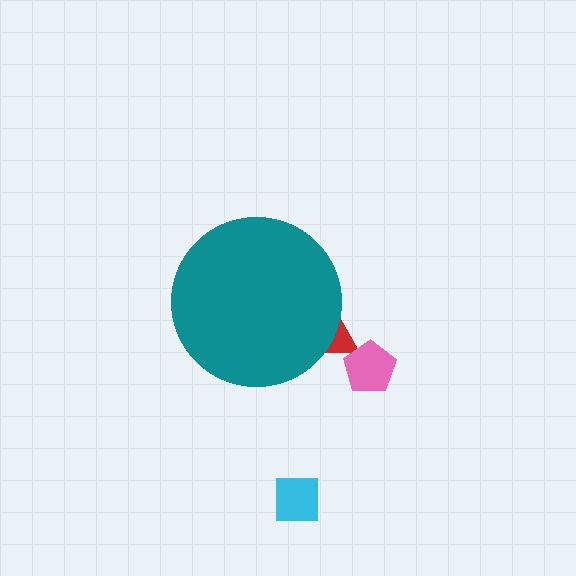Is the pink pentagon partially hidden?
No, the pink pentagon is fully visible.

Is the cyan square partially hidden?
No, the cyan square is fully visible.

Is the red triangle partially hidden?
Yes, the red triangle is partially hidden behind the teal circle.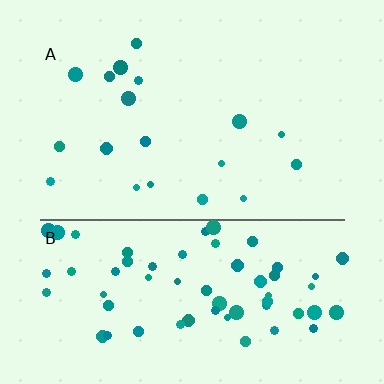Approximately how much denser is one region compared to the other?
Approximately 3.6× — region B over region A.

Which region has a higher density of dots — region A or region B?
B (the bottom).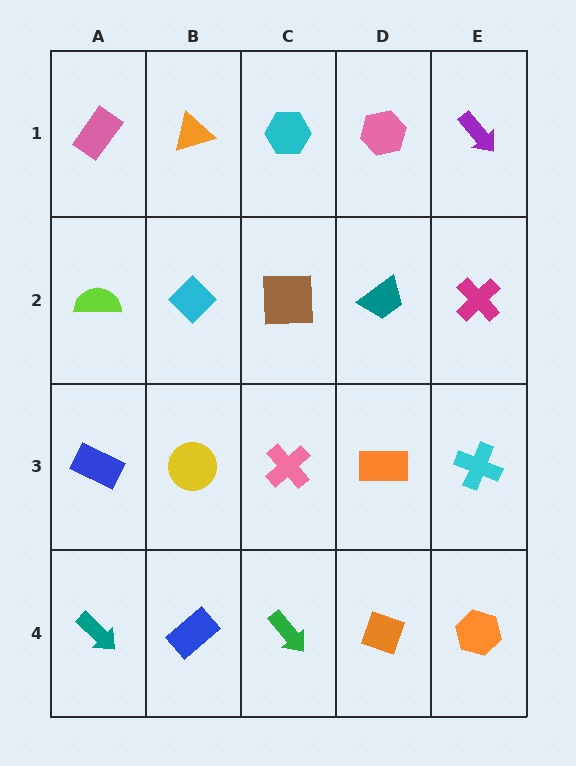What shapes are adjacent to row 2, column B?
An orange triangle (row 1, column B), a yellow circle (row 3, column B), a lime semicircle (row 2, column A), a brown square (row 2, column C).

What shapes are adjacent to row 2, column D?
A pink hexagon (row 1, column D), an orange rectangle (row 3, column D), a brown square (row 2, column C), a magenta cross (row 2, column E).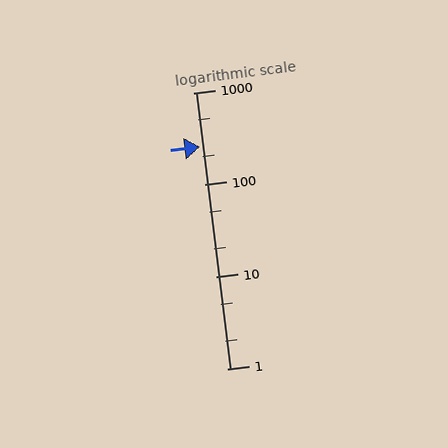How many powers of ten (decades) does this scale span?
The scale spans 3 decades, from 1 to 1000.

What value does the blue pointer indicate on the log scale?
The pointer indicates approximately 260.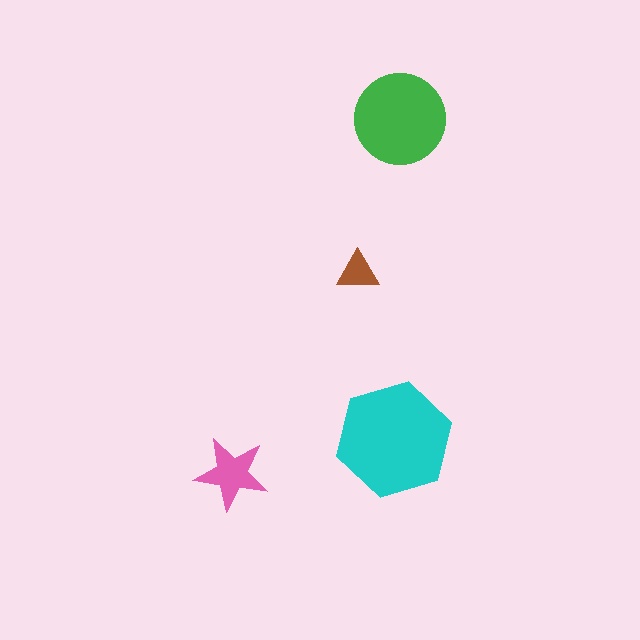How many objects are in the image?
There are 4 objects in the image.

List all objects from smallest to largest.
The brown triangle, the pink star, the green circle, the cyan hexagon.